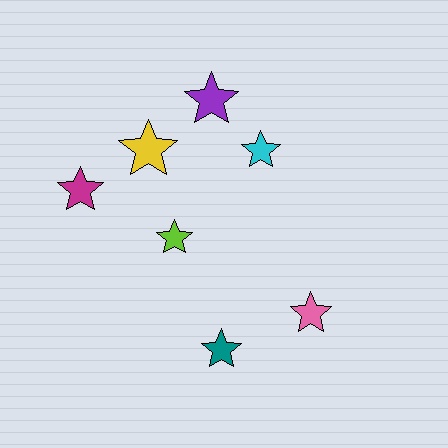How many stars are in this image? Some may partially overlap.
There are 7 stars.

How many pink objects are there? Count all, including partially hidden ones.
There is 1 pink object.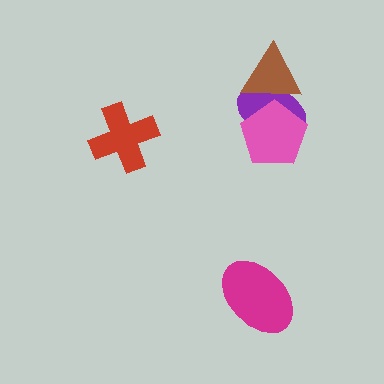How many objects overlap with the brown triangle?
2 objects overlap with the brown triangle.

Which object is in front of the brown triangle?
The pink pentagon is in front of the brown triangle.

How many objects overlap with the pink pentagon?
2 objects overlap with the pink pentagon.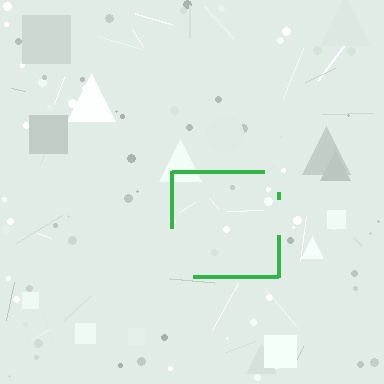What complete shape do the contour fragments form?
The contour fragments form a square.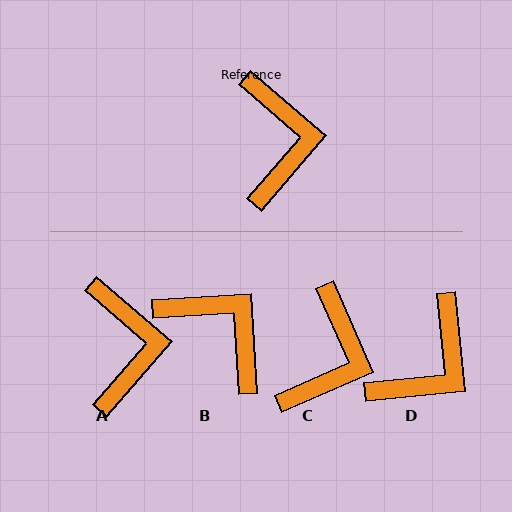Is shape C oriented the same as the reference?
No, it is off by about 25 degrees.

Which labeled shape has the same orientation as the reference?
A.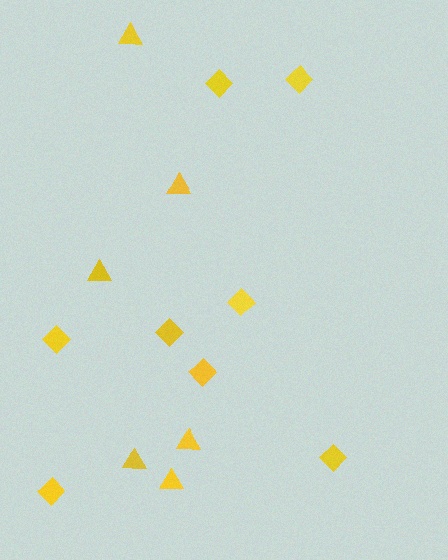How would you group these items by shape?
There are 2 groups: one group of triangles (6) and one group of diamonds (8).